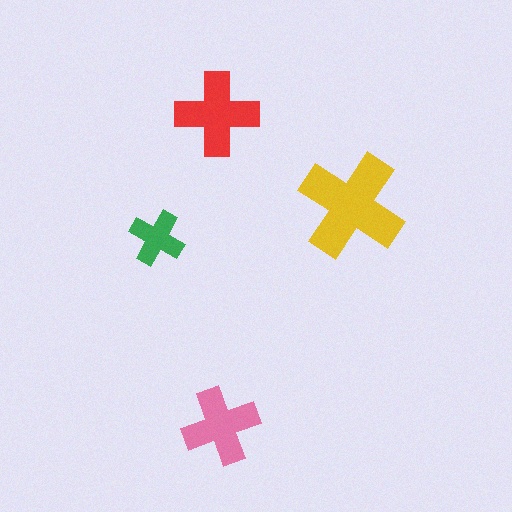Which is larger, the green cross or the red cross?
The red one.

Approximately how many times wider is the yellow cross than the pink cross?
About 1.5 times wider.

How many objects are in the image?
There are 4 objects in the image.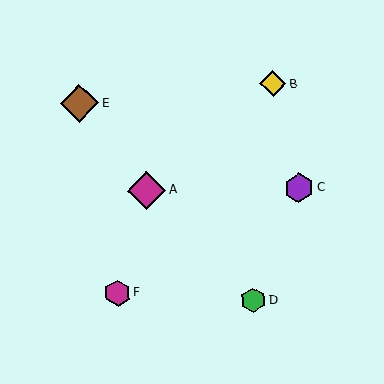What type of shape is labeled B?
Shape B is a yellow diamond.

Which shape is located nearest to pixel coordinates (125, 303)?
The magenta hexagon (labeled F) at (118, 293) is nearest to that location.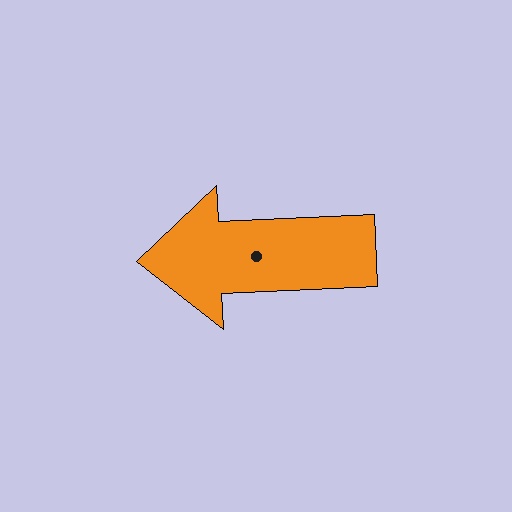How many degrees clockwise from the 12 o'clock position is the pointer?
Approximately 267 degrees.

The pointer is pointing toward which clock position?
Roughly 9 o'clock.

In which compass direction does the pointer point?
West.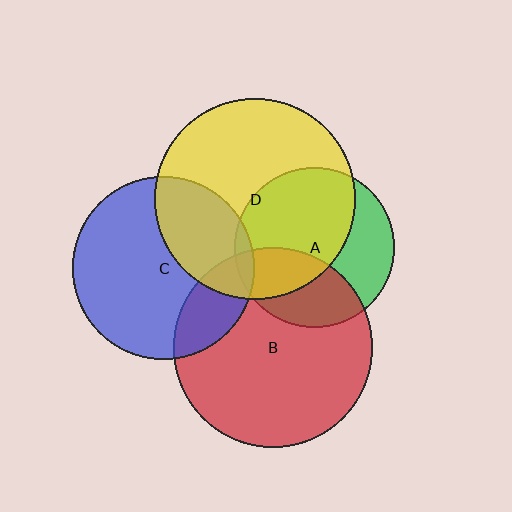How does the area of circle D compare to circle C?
Approximately 1.2 times.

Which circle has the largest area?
Circle D (yellow).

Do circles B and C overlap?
Yes.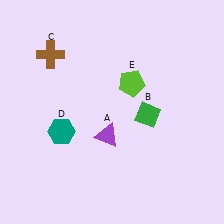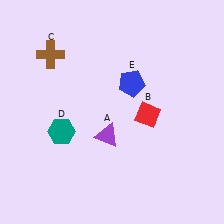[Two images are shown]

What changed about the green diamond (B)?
In Image 1, B is green. In Image 2, it changed to red.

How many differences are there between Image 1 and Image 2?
There are 2 differences between the two images.